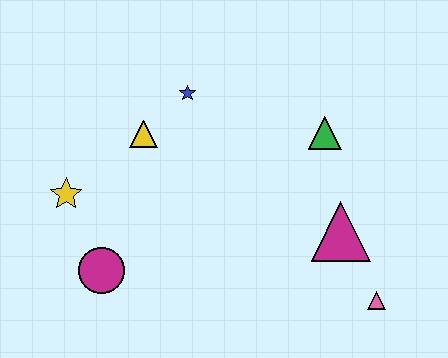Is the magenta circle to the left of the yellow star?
No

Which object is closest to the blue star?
The yellow triangle is closest to the blue star.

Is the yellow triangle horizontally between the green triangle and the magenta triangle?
No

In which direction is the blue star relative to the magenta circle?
The blue star is above the magenta circle.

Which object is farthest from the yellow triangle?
The pink triangle is farthest from the yellow triangle.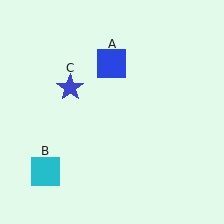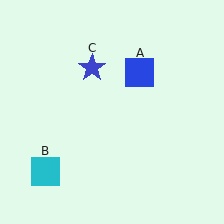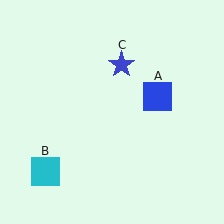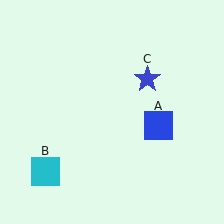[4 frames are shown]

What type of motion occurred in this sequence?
The blue square (object A), blue star (object C) rotated clockwise around the center of the scene.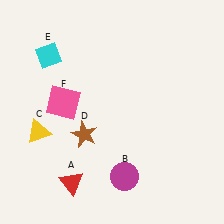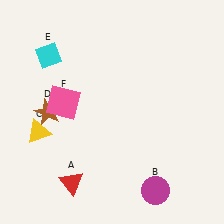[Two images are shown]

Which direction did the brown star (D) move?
The brown star (D) moved left.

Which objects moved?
The objects that moved are: the magenta circle (B), the brown star (D).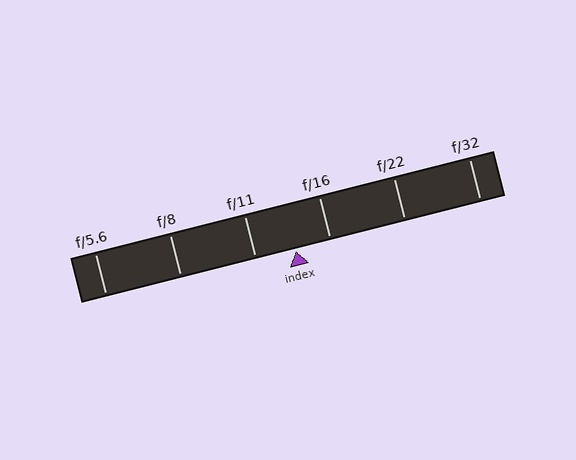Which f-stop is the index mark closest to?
The index mark is closest to f/16.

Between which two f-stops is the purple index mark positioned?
The index mark is between f/11 and f/16.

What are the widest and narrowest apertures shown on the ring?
The widest aperture shown is f/5.6 and the narrowest is f/32.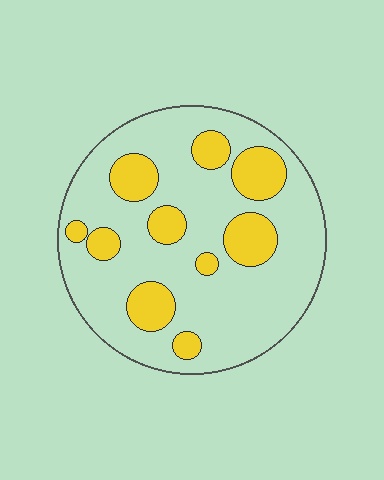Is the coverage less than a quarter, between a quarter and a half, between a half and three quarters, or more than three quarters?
Less than a quarter.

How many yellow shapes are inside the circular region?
10.